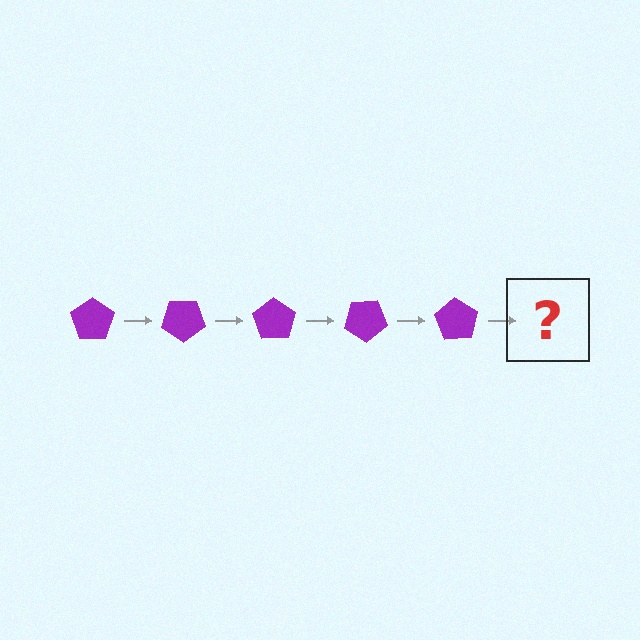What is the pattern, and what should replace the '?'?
The pattern is that the pentagon rotates 35 degrees each step. The '?' should be a purple pentagon rotated 175 degrees.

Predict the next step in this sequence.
The next step is a purple pentagon rotated 175 degrees.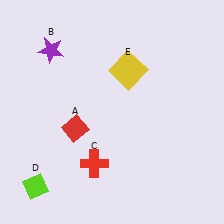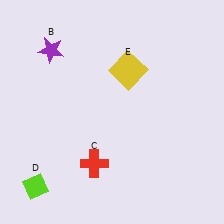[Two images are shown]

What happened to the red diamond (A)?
The red diamond (A) was removed in Image 2. It was in the bottom-left area of Image 1.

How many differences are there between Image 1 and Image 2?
There is 1 difference between the two images.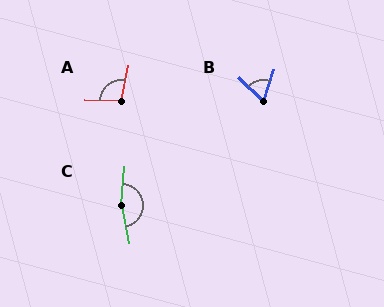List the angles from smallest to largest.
B (64°), A (99°), C (164°).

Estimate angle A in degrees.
Approximately 99 degrees.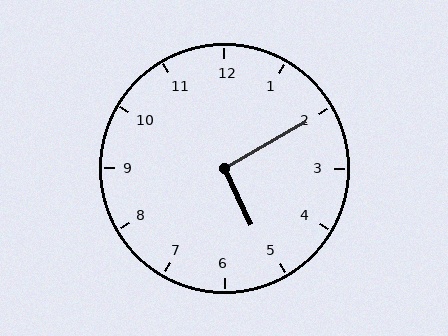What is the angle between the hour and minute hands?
Approximately 95 degrees.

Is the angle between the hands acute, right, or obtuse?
It is right.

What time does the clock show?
5:10.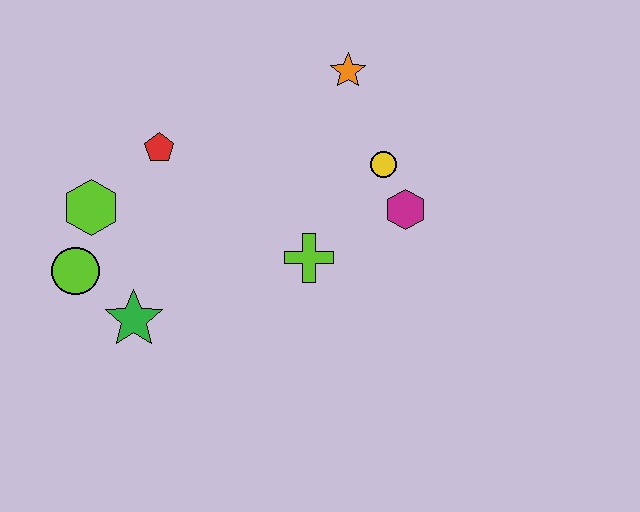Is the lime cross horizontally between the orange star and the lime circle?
Yes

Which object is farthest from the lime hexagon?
The magenta hexagon is farthest from the lime hexagon.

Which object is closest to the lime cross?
The magenta hexagon is closest to the lime cross.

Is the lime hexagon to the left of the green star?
Yes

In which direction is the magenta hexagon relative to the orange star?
The magenta hexagon is below the orange star.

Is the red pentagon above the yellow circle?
Yes